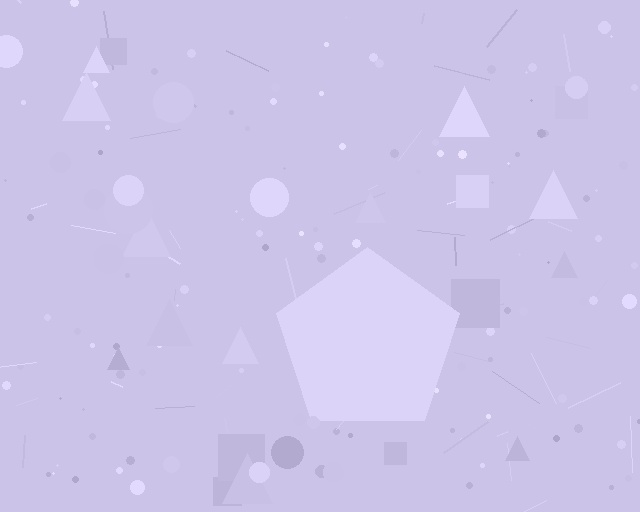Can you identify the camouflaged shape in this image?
The camouflaged shape is a pentagon.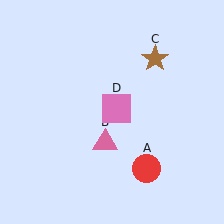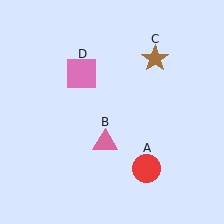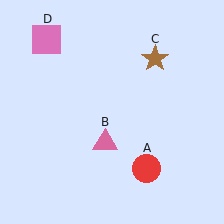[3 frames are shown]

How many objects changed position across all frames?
1 object changed position: pink square (object D).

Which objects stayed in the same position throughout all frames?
Red circle (object A) and pink triangle (object B) and brown star (object C) remained stationary.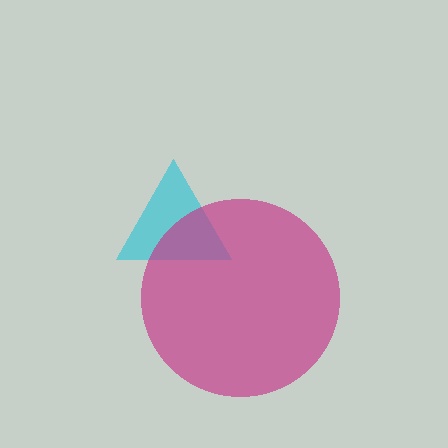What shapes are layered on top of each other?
The layered shapes are: a cyan triangle, a magenta circle.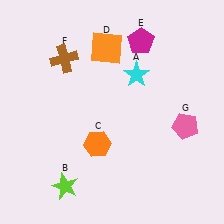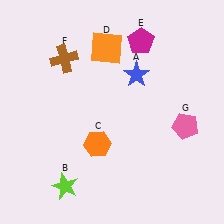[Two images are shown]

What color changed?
The star (A) changed from cyan in Image 1 to blue in Image 2.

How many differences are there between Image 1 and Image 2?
There is 1 difference between the two images.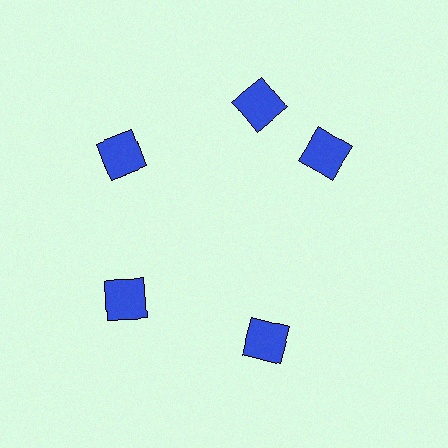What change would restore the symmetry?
The symmetry would be restored by rotating it back into even spacing with its neighbors so that all 5 squares sit at equal angles and equal distance from the center.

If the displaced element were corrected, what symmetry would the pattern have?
It would have 5-fold rotational symmetry — the pattern would map onto itself every 72 degrees.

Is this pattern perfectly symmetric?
No. The 5 blue squares are arranged in a ring, but one element near the 3 o'clock position is rotated out of alignment along the ring, breaking the 5-fold rotational symmetry.